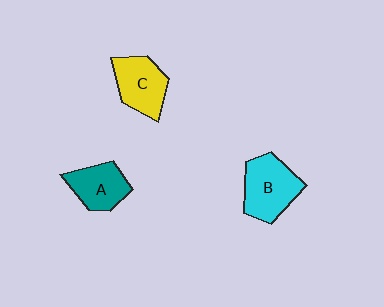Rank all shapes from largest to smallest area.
From largest to smallest: B (cyan), C (yellow), A (teal).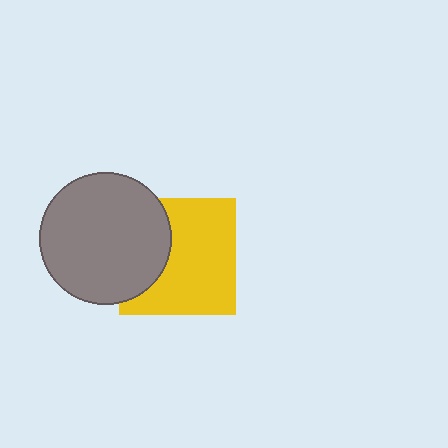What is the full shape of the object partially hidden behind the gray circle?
The partially hidden object is a yellow square.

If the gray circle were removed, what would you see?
You would see the complete yellow square.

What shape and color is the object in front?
The object in front is a gray circle.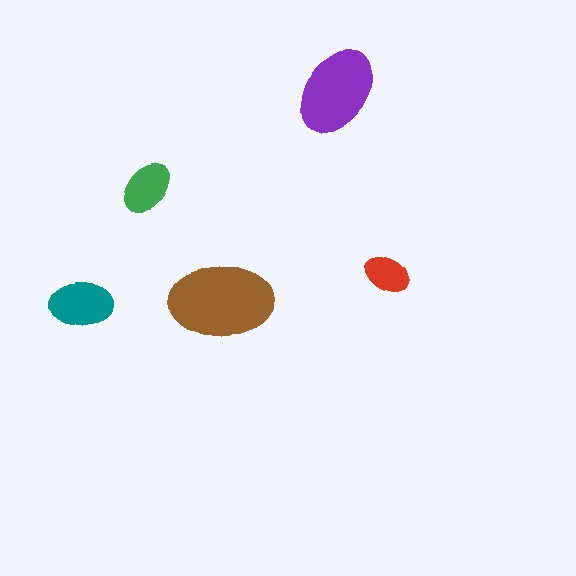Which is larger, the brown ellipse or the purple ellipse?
The brown one.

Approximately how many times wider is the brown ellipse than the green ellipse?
About 2 times wider.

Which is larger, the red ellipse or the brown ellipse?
The brown one.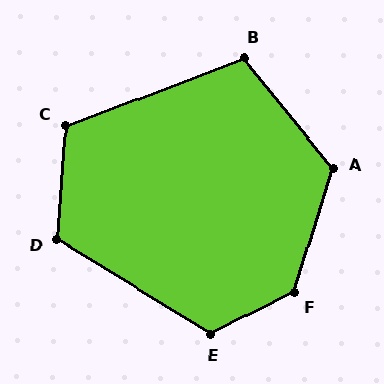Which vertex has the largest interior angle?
F, at approximately 134 degrees.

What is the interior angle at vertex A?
Approximately 124 degrees (obtuse).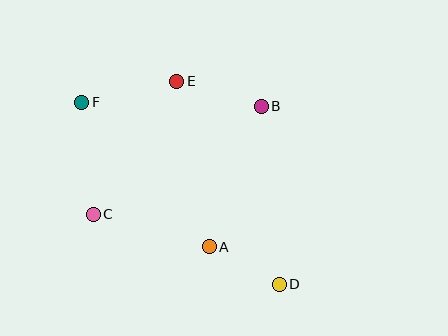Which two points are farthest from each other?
Points D and F are farthest from each other.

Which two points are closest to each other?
Points A and D are closest to each other.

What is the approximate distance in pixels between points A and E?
The distance between A and E is approximately 169 pixels.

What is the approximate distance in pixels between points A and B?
The distance between A and B is approximately 150 pixels.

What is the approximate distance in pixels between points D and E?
The distance between D and E is approximately 228 pixels.